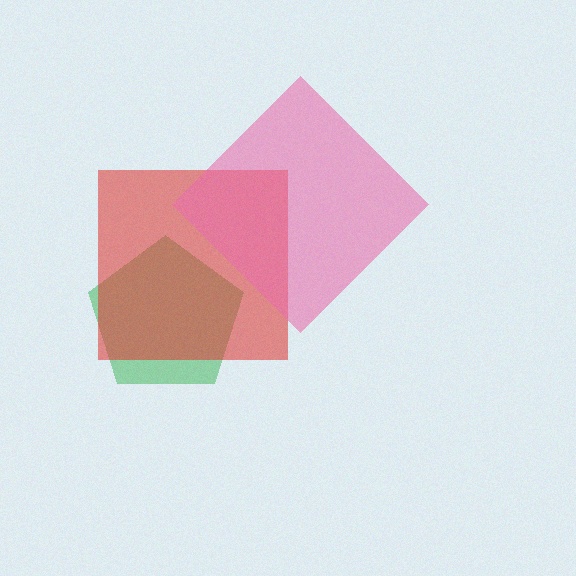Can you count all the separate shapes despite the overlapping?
Yes, there are 3 separate shapes.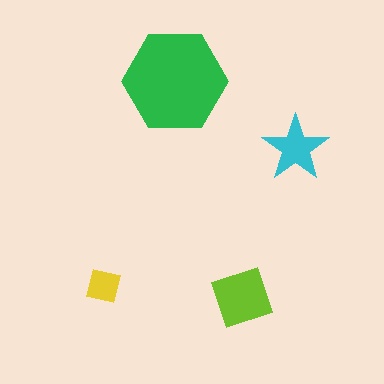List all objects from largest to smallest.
The green hexagon, the lime square, the cyan star, the yellow square.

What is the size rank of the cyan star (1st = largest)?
3rd.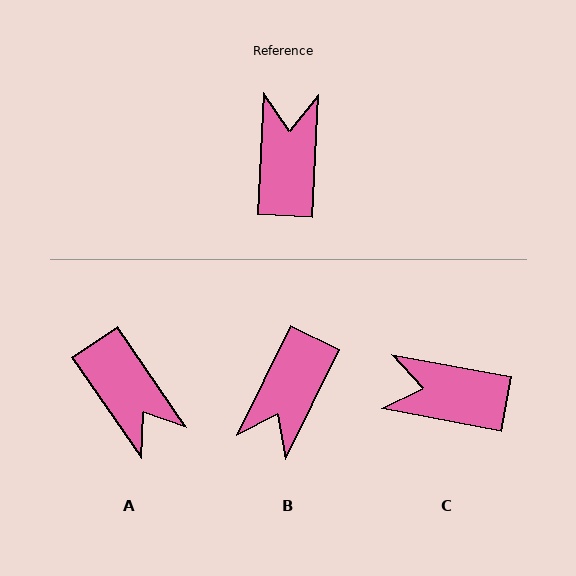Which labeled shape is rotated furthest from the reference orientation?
B, about 157 degrees away.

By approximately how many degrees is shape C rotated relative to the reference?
Approximately 82 degrees counter-clockwise.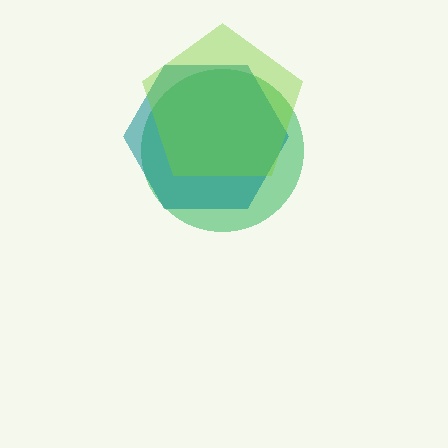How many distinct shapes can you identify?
There are 3 distinct shapes: a green circle, a teal hexagon, a lime pentagon.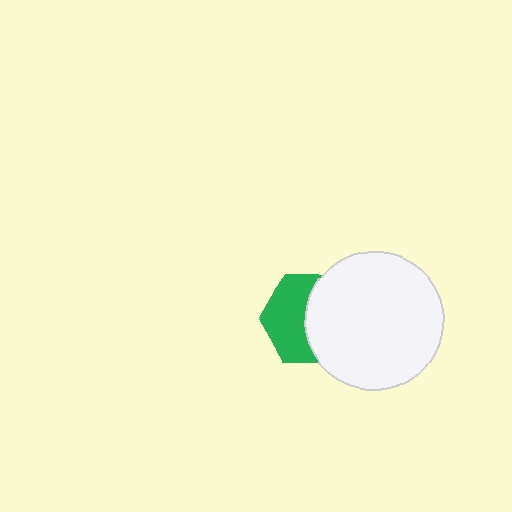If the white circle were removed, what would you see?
You would see the complete green hexagon.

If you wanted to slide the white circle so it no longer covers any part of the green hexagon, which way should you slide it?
Slide it right — that is the most direct way to separate the two shapes.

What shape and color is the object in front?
The object in front is a white circle.